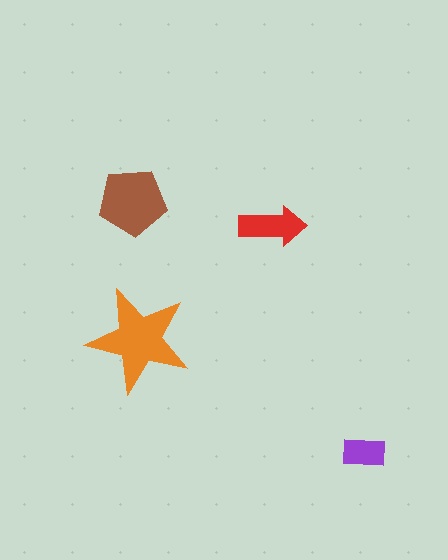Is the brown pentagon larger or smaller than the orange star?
Smaller.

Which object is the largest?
The orange star.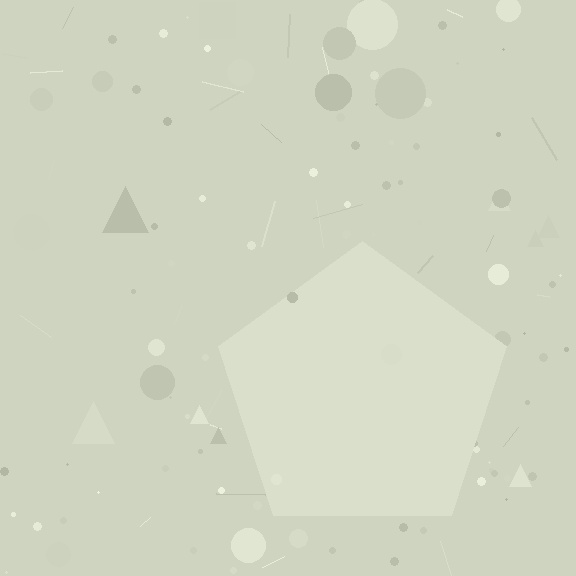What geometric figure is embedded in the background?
A pentagon is embedded in the background.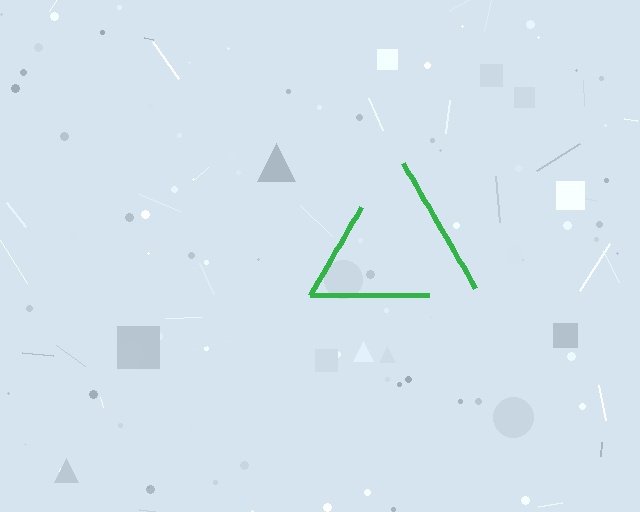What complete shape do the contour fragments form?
The contour fragments form a triangle.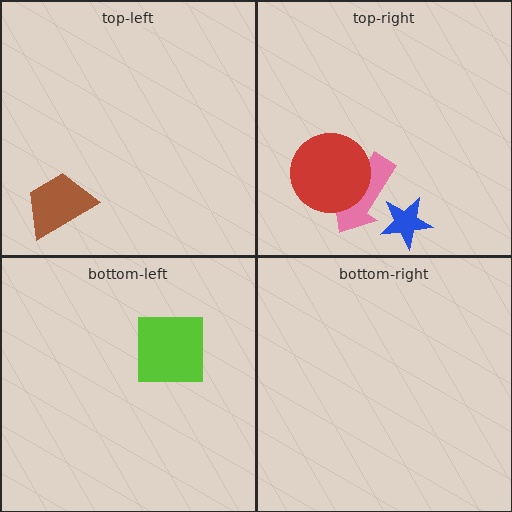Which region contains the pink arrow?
The top-right region.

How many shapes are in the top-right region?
3.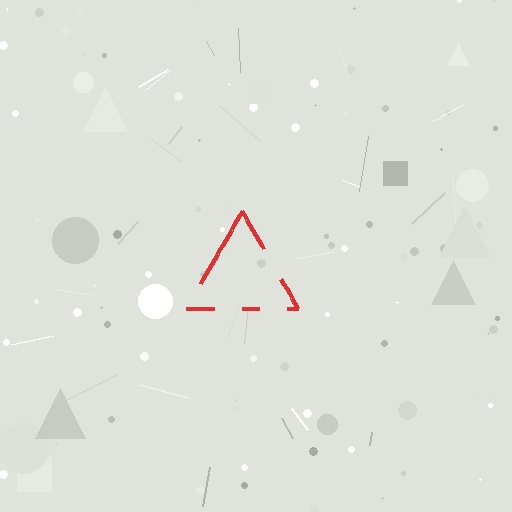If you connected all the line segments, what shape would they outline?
They would outline a triangle.